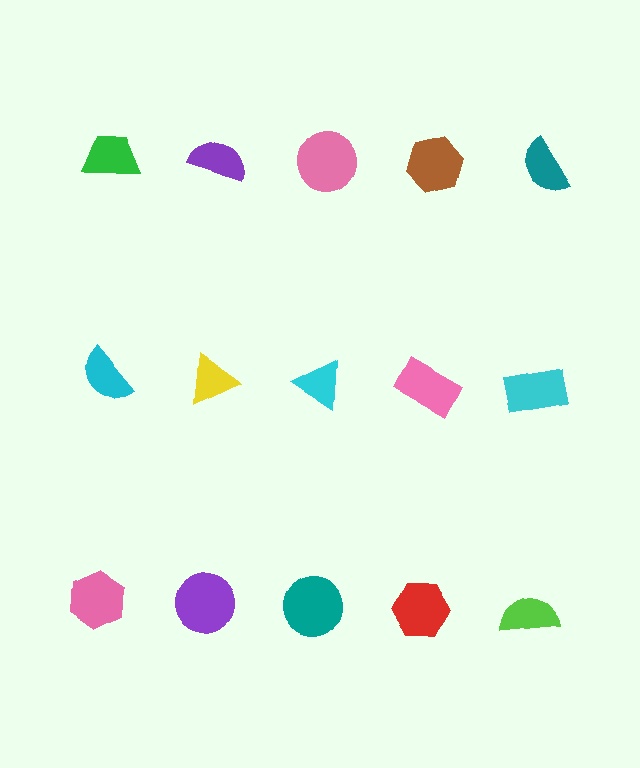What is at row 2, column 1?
A cyan semicircle.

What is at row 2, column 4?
A pink rectangle.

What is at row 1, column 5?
A teal semicircle.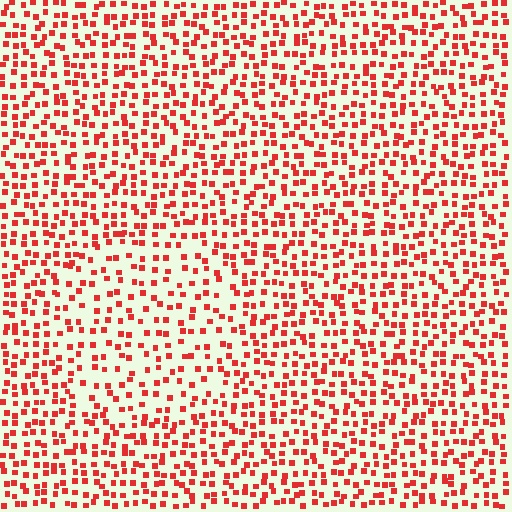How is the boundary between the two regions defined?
The boundary is defined by a change in element density (approximately 1.6x ratio). All elements are the same color, size, and shape.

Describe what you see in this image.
The image contains small red elements arranged at two different densities. A circle-shaped region is visible where the elements are less densely packed than the surrounding area.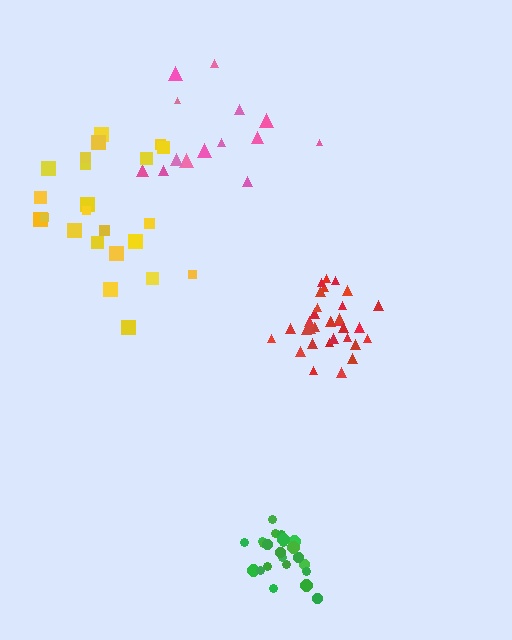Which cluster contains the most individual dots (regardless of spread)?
Red (33).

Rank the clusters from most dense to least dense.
red, green, yellow, pink.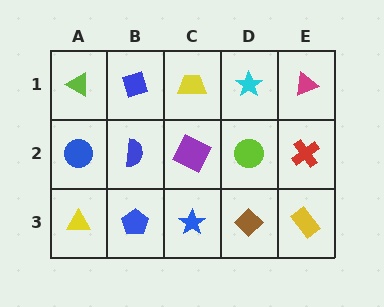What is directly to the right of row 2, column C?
A lime circle.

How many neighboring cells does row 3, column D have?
3.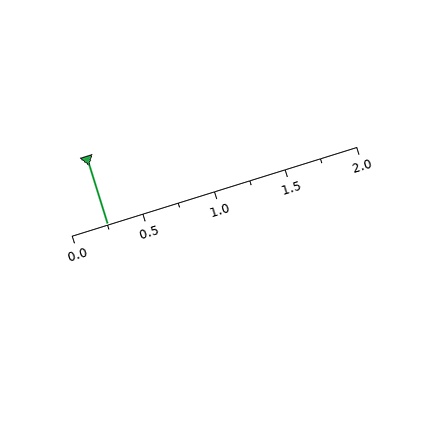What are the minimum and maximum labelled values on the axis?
The axis runs from 0.0 to 2.0.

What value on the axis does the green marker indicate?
The marker indicates approximately 0.25.